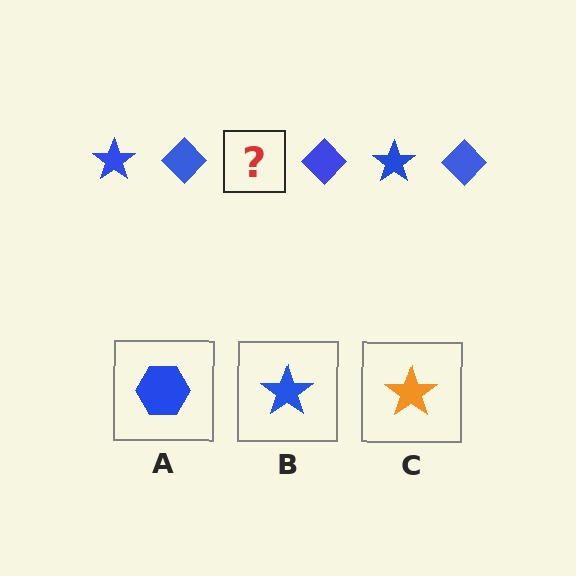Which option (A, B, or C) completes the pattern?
B.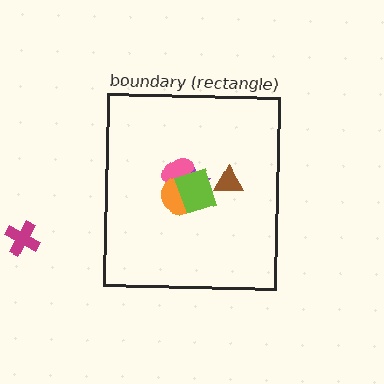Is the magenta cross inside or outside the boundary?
Outside.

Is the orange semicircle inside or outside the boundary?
Inside.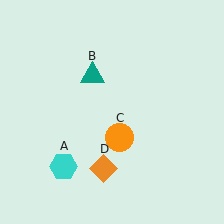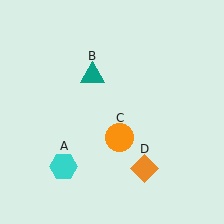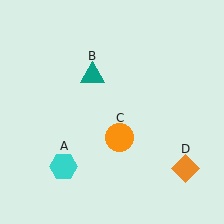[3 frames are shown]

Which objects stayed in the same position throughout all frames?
Cyan hexagon (object A) and teal triangle (object B) and orange circle (object C) remained stationary.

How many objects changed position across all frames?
1 object changed position: orange diamond (object D).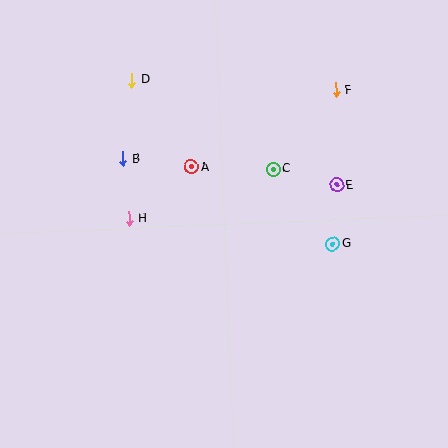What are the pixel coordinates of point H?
Point H is at (129, 219).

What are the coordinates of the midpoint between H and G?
The midpoint between H and G is at (231, 231).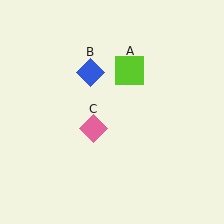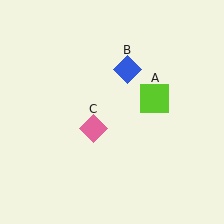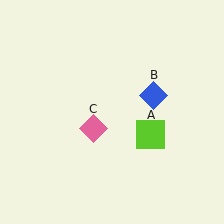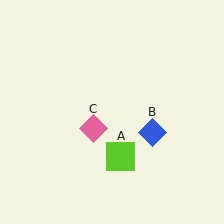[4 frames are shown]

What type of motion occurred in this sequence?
The lime square (object A), blue diamond (object B) rotated clockwise around the center of the scene.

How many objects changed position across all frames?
2 objects changed position: lime square (object A), blue diamond (object B).